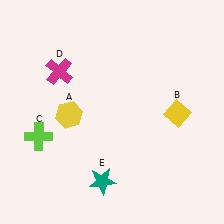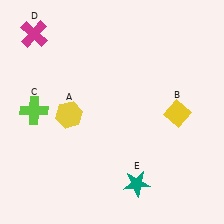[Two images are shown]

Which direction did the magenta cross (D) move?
The magenta cross (D) moved up.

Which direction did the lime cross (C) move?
The lime cross (C) moved up.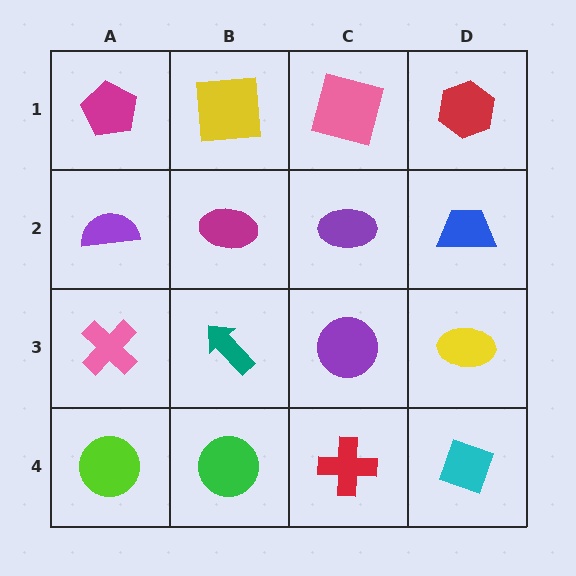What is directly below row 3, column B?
A green circle.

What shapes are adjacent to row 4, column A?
A pink cross (row 3, column A), a green circle (row 4, column B).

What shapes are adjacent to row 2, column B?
A yellow square (row 1, column B), a teal arrow (row 3, column B), a purple semicircle (row 2, column A), a purple ellipse (row 2, column C).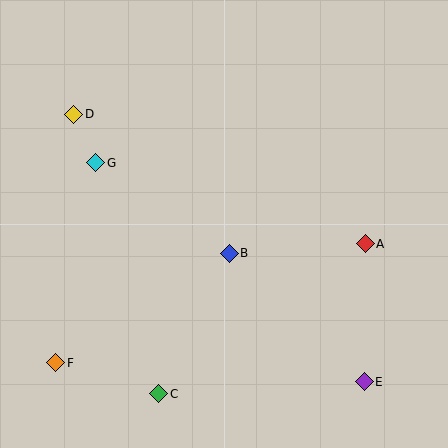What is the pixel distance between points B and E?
The distance between B and E is 186 pixels.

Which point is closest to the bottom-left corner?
Point F is closest to the bottom-left corner.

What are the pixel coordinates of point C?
Point C is at (159, 394).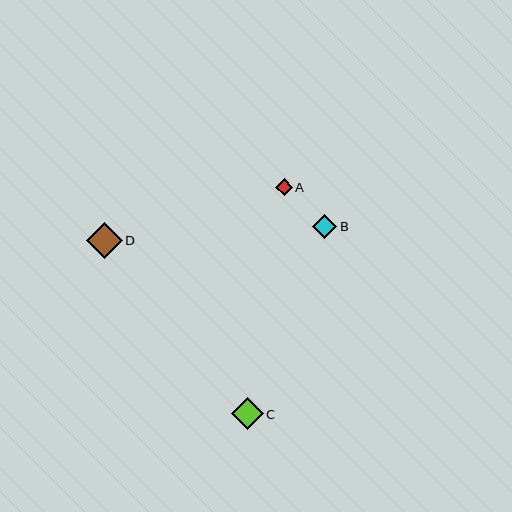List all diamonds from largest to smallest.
From largest to smallest: D, C, B, A.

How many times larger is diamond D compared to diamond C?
Diamond D is approximately 1.1 times the size of diamond C.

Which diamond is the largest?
Diamond D is the largest with a size of approximately 36 pixels.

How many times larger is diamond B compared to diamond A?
Diamond B is approximately 1.5 times the size of diamond A.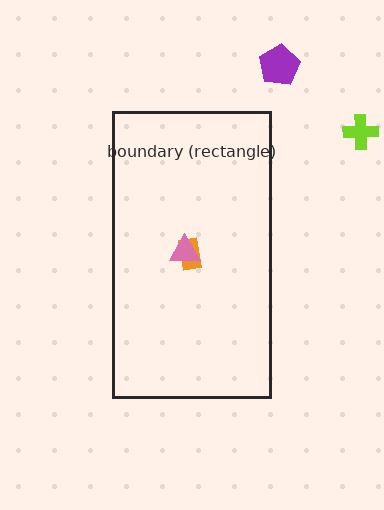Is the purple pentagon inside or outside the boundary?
Outside.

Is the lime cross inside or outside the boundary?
Outside.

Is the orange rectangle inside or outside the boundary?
Inside.